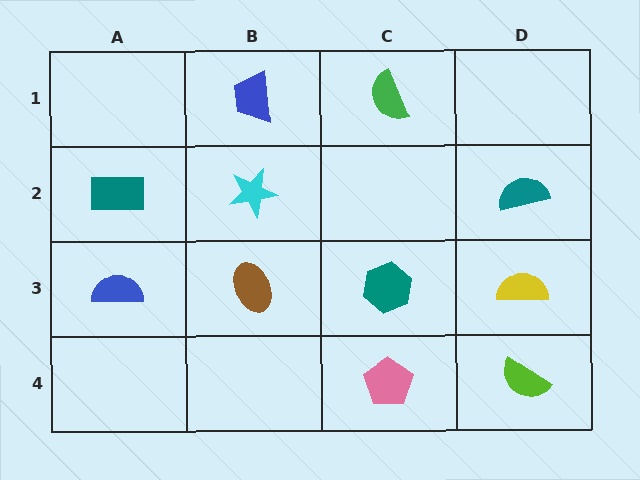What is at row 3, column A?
A blue semicircle.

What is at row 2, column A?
A teal rectangle.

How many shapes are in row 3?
4 shapes.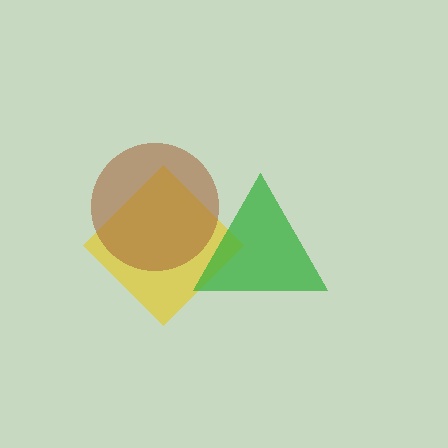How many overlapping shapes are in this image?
There are 3 overlapping shapes in the image.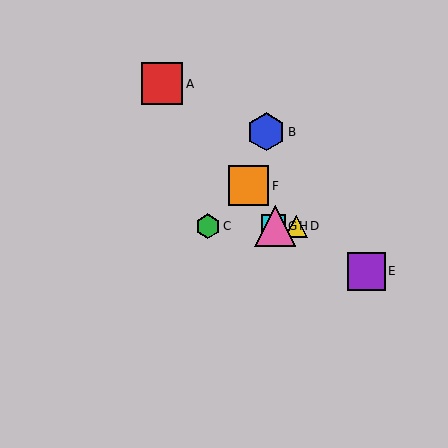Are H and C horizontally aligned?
Yes, both are at y≈226.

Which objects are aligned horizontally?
Objects C, D, G, H are aligned horizontally.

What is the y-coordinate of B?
Object B is at y≈132.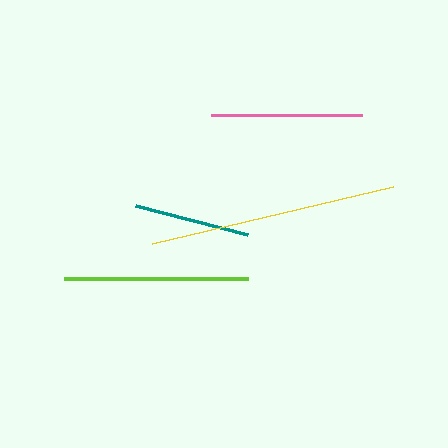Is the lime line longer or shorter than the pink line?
The lime line is longer than the pink line.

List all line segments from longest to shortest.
From longest to shortest: yellow, lime, pink, teal.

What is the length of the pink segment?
The pink segment is approximately 151 pixels long.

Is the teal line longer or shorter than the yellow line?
The yellow line is longer than the teal line.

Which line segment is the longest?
The yellow line is the longest at approximately 248 pixels.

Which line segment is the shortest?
The teal line is the shortest at approximately 115 pixels.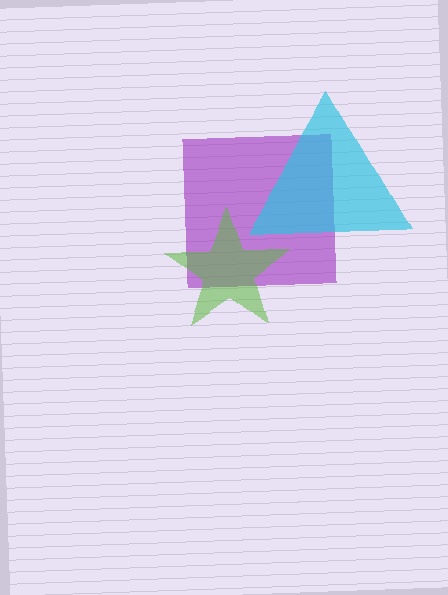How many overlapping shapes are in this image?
There are 3 overlapping shapes in the image.